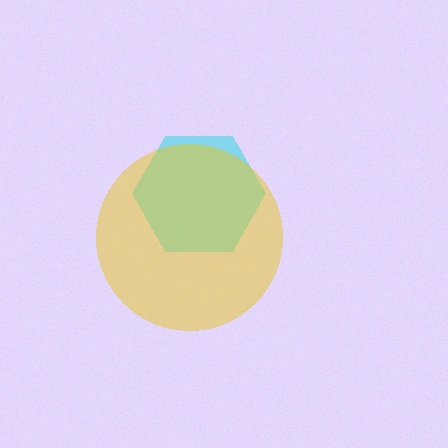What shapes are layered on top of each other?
The layered shapes are: a cyan hexagon, a yellow circle.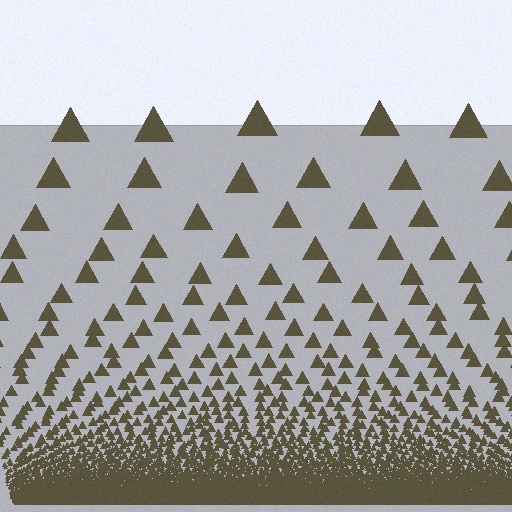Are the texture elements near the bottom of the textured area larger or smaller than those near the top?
Smaller. The gradient is inverted — elements near the bottom are smaller and denser.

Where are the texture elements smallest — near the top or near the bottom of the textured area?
Near the bottom.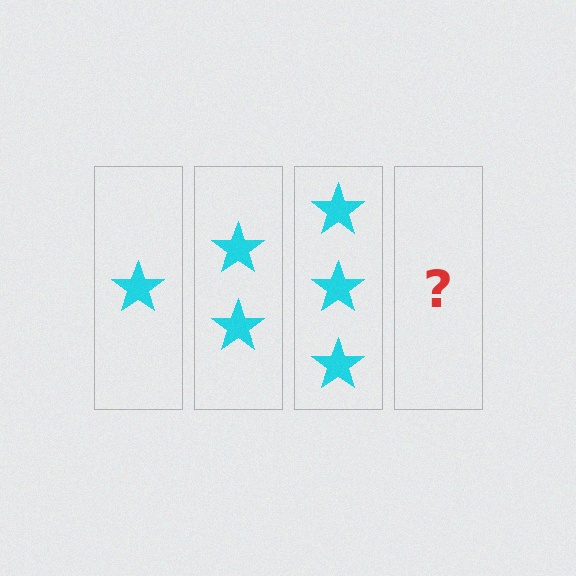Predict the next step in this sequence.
The next step is 4 stars.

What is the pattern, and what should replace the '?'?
The pattern is that each step adds one more star. The '?' should be 4 stars.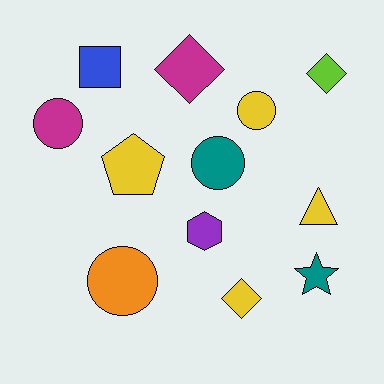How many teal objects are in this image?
There are 2 teal objects.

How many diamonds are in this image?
There are 3 diamonds.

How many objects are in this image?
There are 12 objects.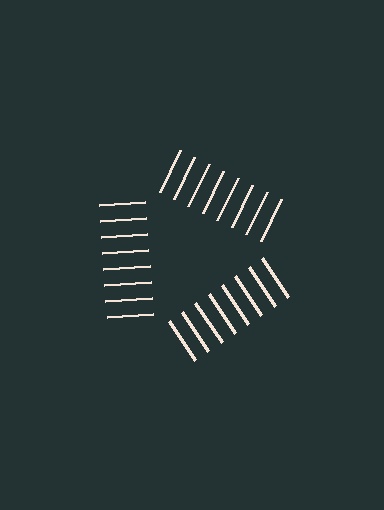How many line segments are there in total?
24 — 8 along each of the 3 edges.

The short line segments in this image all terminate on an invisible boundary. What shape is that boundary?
An illusory triangle — the line segments terminate on its edges but no continuous stroke is drawn.